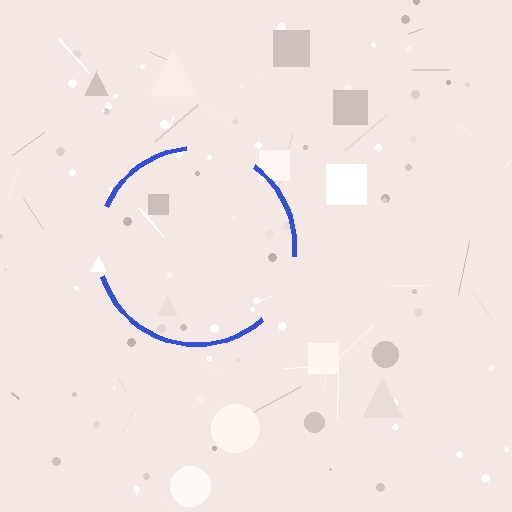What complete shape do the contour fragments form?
The contour fragments form a circle.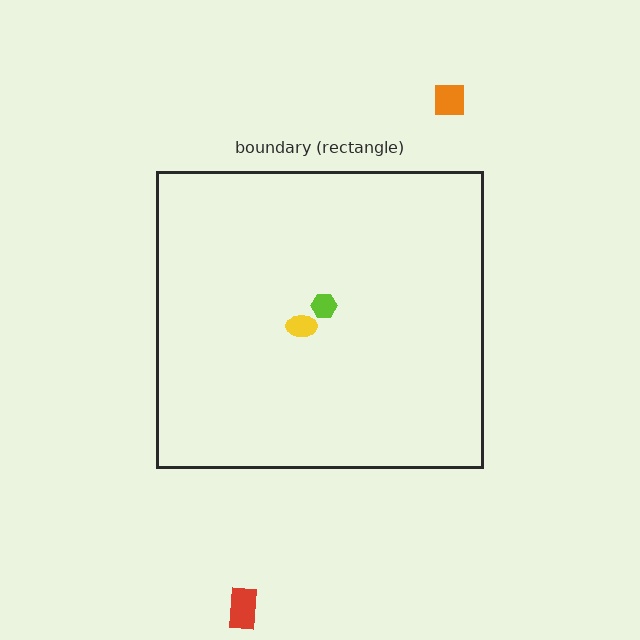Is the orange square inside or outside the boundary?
Outside.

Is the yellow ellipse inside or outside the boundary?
Inside.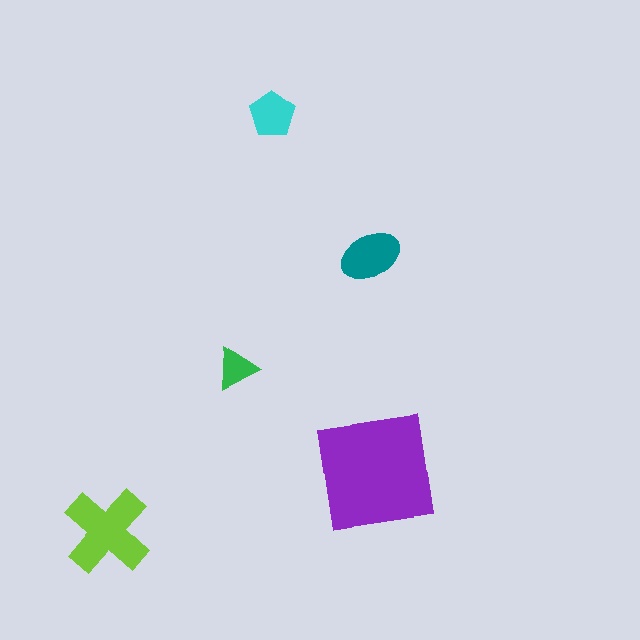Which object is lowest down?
The lime cross is bottommost.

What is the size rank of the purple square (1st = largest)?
1st.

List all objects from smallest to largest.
The green triangle, the cyan pentagon, the teal ellipse, the lime cross, the purple square.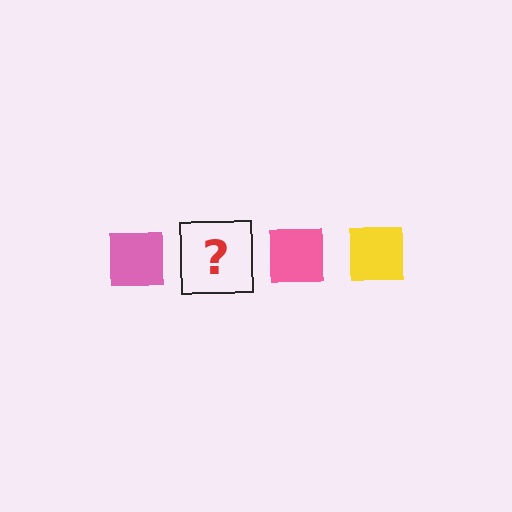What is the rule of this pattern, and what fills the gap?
The rule is that the pattern cycles through pink, yellow squares. The gap should be filled with a yellow square.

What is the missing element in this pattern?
The missing element is a yellow square.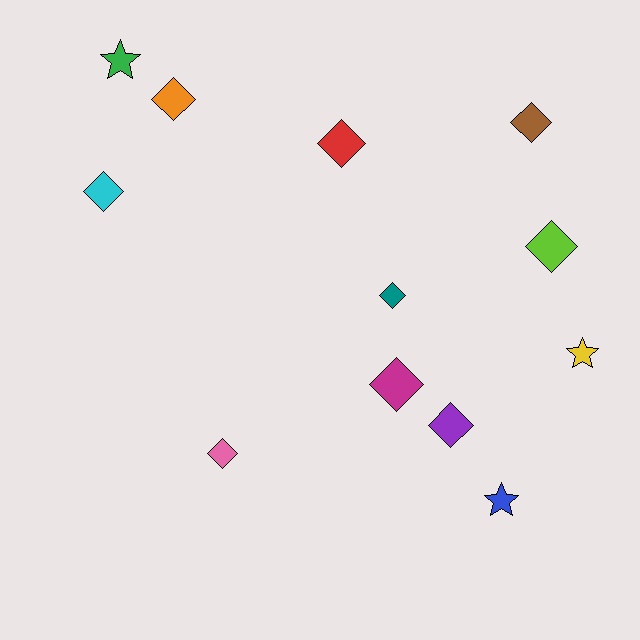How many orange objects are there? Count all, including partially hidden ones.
There is 1 orange object.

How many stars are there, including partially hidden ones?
There are 3 stars.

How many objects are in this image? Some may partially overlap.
There are 12 objects.